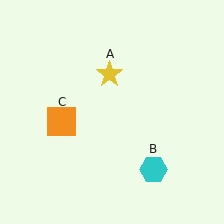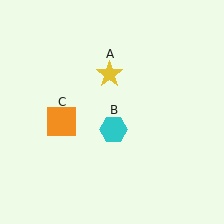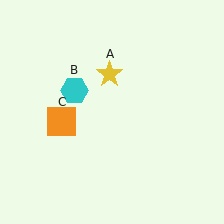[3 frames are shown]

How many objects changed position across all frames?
1 object changed position: cyan hexagon (object B).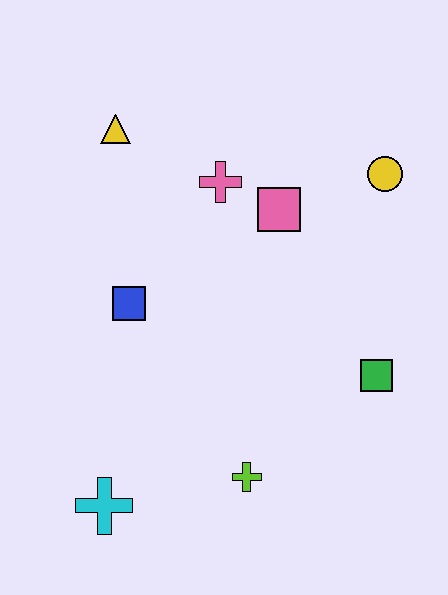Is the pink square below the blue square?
No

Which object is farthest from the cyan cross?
The yellow circle is farthest from the cyan cross.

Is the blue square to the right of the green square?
No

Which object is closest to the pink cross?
The pink square is closest to the pink cross.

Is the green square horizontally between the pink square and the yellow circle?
Yes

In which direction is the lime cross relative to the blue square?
The lime cross is below the blue square.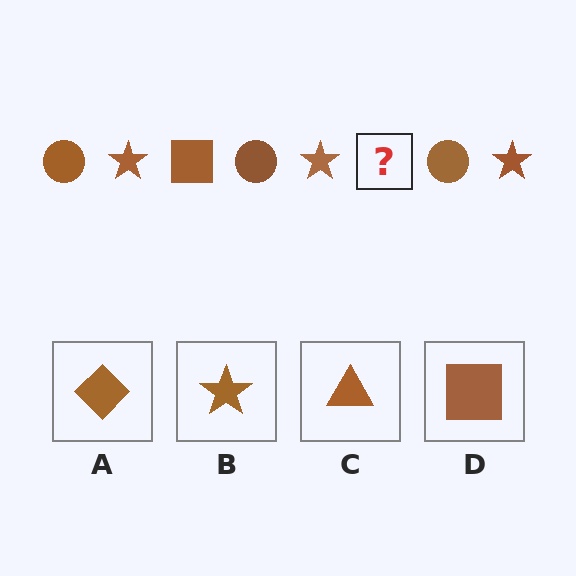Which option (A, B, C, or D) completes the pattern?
D.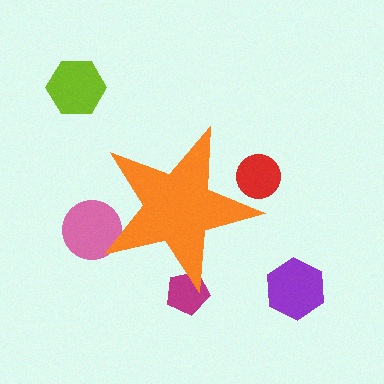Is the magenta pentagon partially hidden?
Yes, the magenta pentagon is partially hidden behind the orange star.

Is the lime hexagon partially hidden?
No, the lime hexagon is fully visible.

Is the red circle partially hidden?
Yes, the red circle is partially hidden behind the orange star.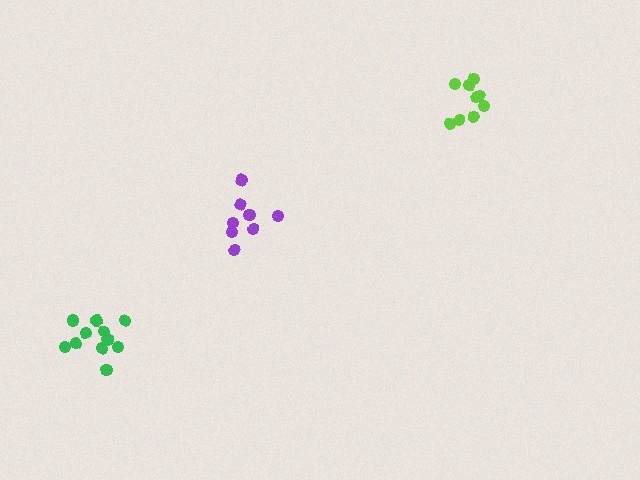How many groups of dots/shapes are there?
There are 3 groups.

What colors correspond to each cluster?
The clusters are colored: purple, green, lime.